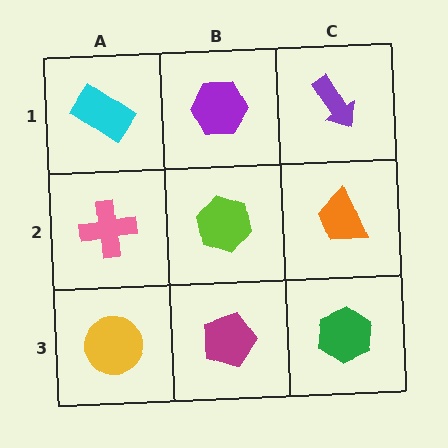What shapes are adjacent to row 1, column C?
An orange trapezoid (row 2, column C), a purple hexagon (row 1, column B).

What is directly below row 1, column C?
An orange trapezoid.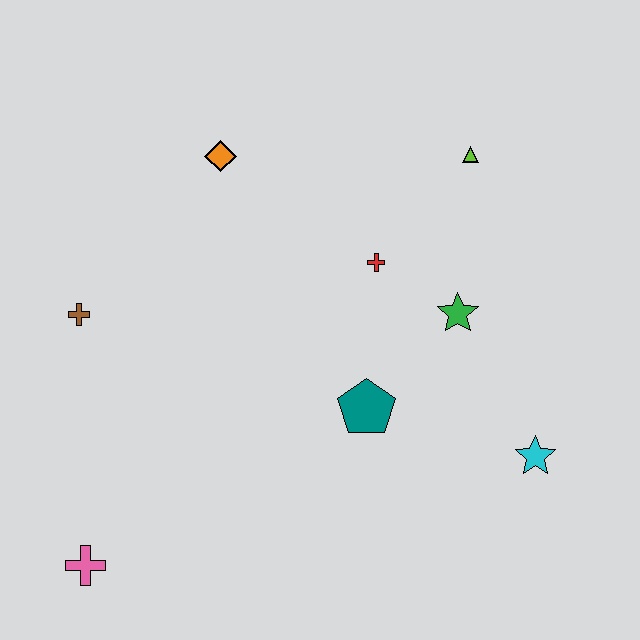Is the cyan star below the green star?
Yes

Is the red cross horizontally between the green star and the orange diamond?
Yes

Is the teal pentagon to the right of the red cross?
No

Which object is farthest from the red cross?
The pink cross is farthest from the red cross.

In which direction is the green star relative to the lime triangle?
The green star is below the lime triangle.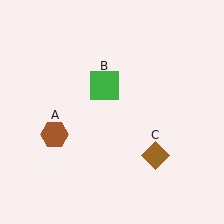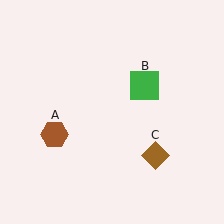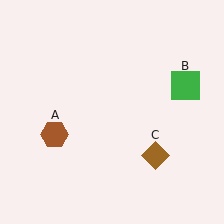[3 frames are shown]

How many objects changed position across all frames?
1 object changed position: green square (object B).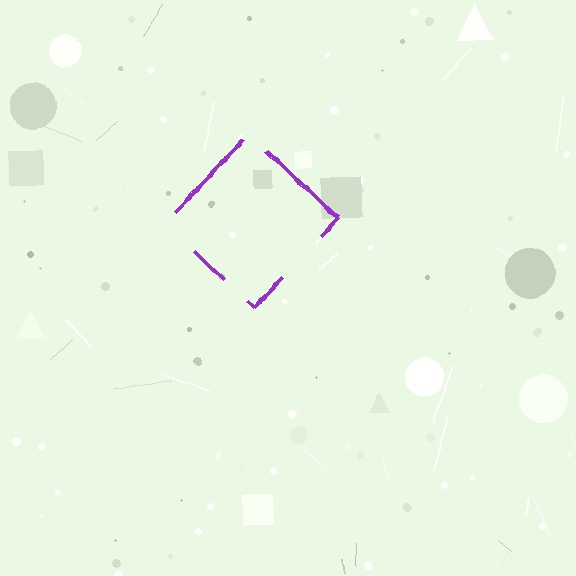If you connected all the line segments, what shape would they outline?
They would outline a diamond.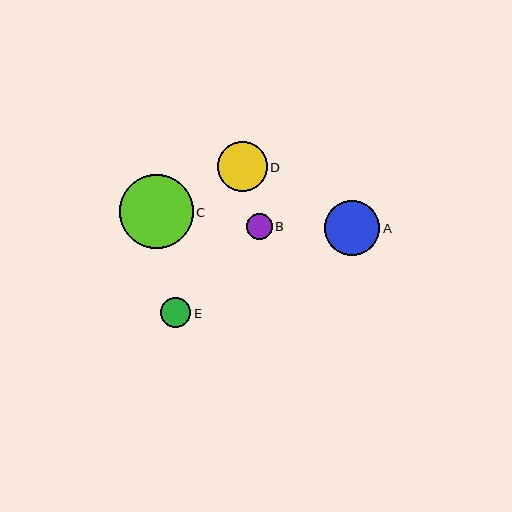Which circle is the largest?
Circle C is the largest with a size of approximately 74 pixels.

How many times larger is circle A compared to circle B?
Circle A is approximately 2.1 times the size of circle B.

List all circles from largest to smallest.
From largest to smallest: C, A, D, E, B.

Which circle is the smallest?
Circle B is the smallest with a size of approximately 26 pixels.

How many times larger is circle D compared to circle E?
Circle D is approximately 1.7 times the size of circle E.